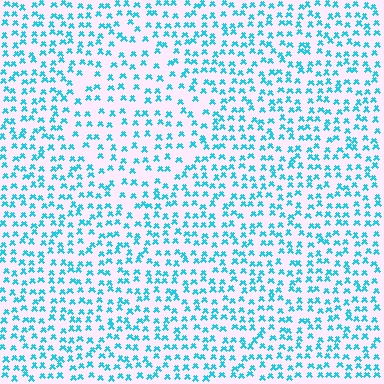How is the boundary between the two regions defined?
The boundary is defined by a change in element density (approximately 1.5x ratio). All elements are the same color, size, and shape.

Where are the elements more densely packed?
The elements are more densely packed outside the diamond boundary.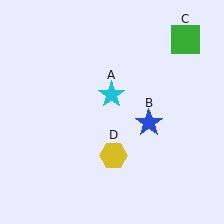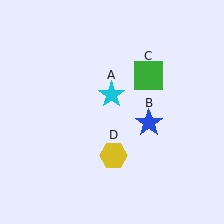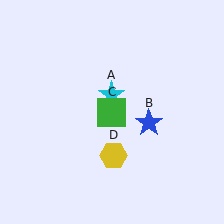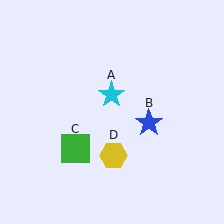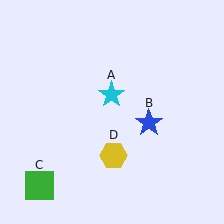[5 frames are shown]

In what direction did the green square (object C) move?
The green square (object C) moved down and to the left.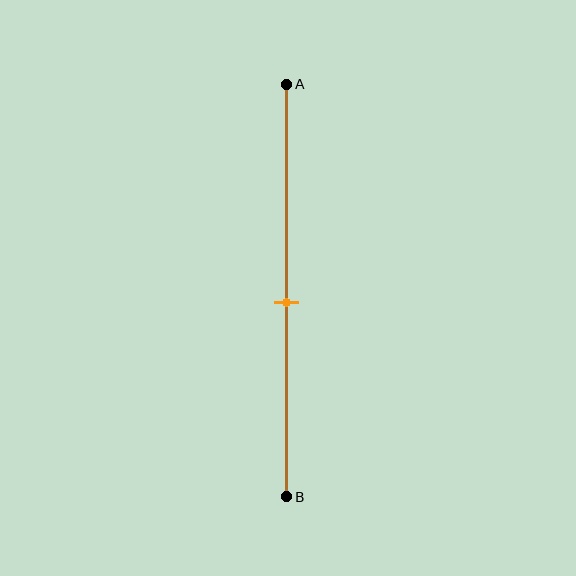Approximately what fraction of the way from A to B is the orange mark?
The orange mark is approximately 55% of the way from A to B.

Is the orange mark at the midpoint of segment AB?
Yes, the mark is approximately at the midpoint.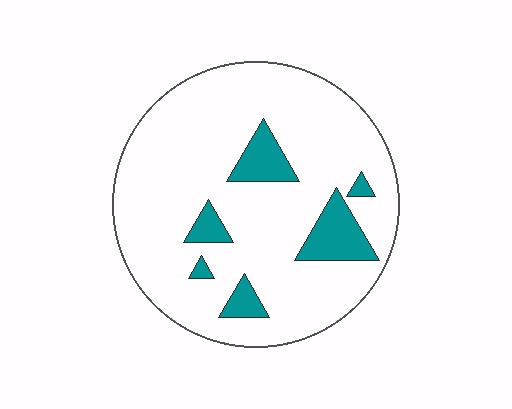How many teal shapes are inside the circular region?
6.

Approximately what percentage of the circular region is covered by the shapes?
Approximately 15%.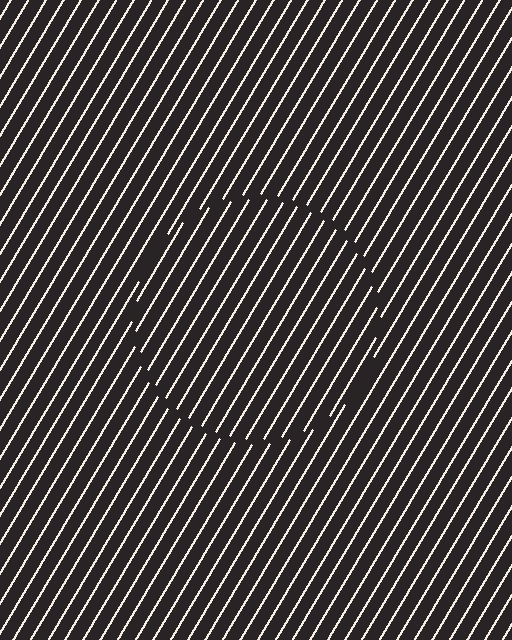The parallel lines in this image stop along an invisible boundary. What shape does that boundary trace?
An illusory circle. The interior of the shape contains the same grating, shifted by half a period — the contour is defined by the phase discontinuity where line-ends from the inner and outer gratings abut.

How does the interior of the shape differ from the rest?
The interior of the shape contains the same grating, shifted by half a period — the contour is defined by the phase discontinuity where line-ends from the inner and outer gratings abut.